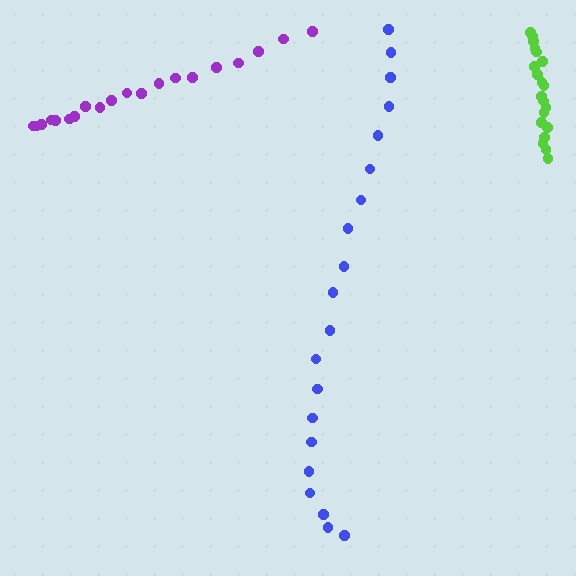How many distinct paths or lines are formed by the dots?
There are 3 distinct paths.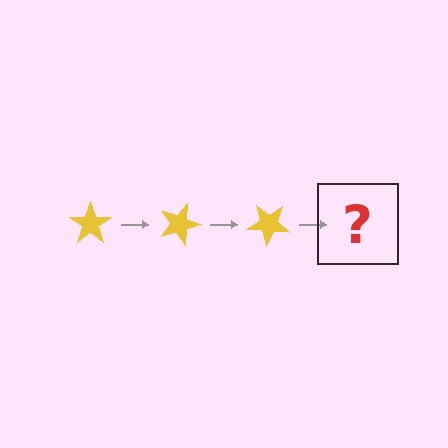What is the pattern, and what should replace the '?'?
The pattern is that the star rotates 20 degrees each step. The '?' should be a yellow star rotated 60 degrees.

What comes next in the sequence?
The next element should be a yellow star rotated 60 degrees.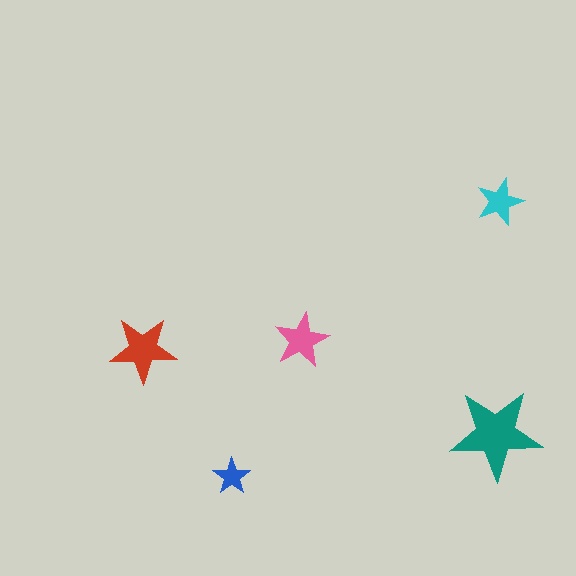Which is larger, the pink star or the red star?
The red one.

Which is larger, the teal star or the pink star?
The teal one.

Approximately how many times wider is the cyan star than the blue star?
About 1.5 times wider.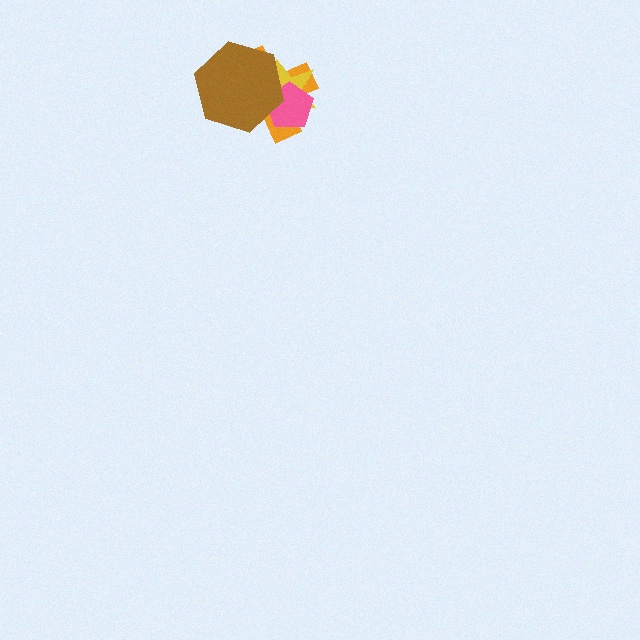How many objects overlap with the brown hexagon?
3 objects overlap with the brown hexagon.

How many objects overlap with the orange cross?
3 objects overlap with the orange cross.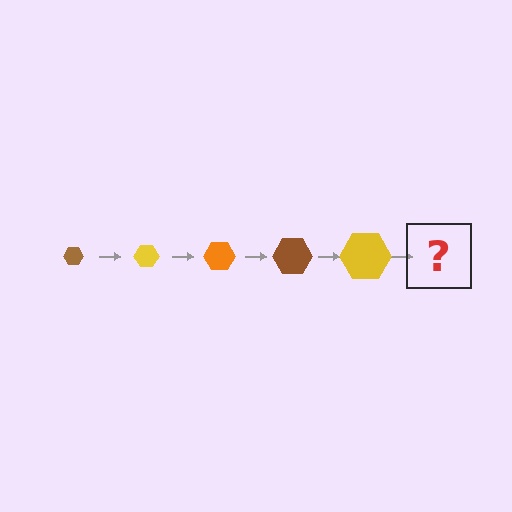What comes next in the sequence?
The next element should be an orange hexagon, larger than the previous one.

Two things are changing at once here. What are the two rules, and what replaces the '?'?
The two rules are that the hexagon grows larger each step and the color cycles through brown, yellow, and orange. The '?' should be an orange hexagon, larger than the previous one.